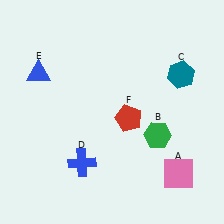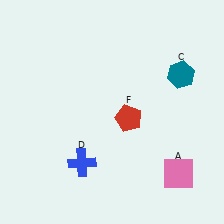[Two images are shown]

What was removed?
The blue triangle (E), the green hexagon (B) were removed in Image 2.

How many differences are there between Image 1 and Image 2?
There are 2 differences between the two images.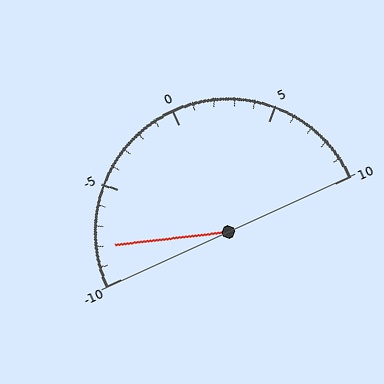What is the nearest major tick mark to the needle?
The nearest major tick mark is -10.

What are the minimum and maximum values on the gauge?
The gauge ranges from -10 to 10.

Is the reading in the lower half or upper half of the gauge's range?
The reading is in the lower half of the range (-10 to 10).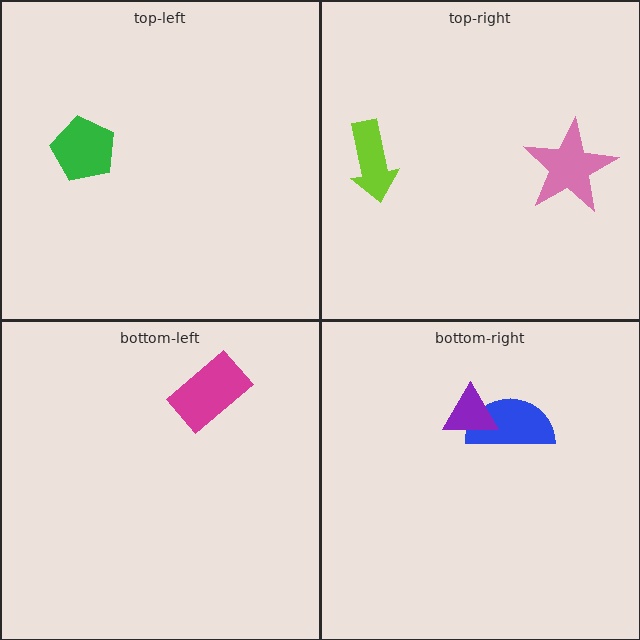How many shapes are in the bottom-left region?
1.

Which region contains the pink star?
The top-right region.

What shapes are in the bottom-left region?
The magenta rectangle.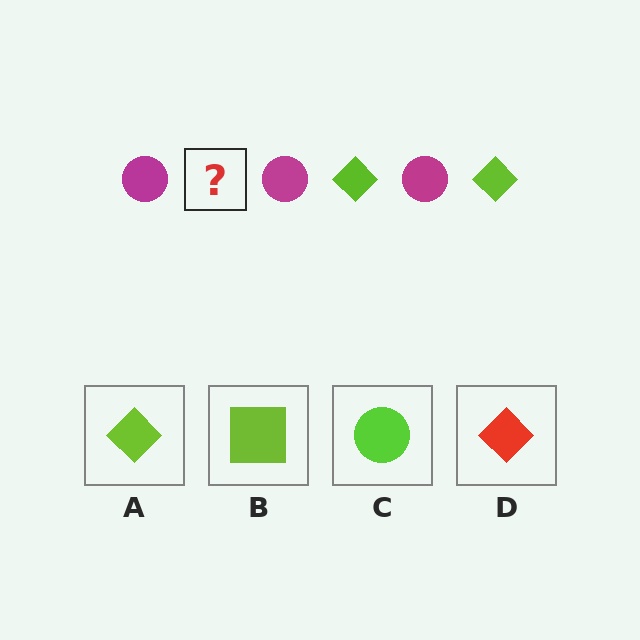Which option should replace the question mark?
Option A.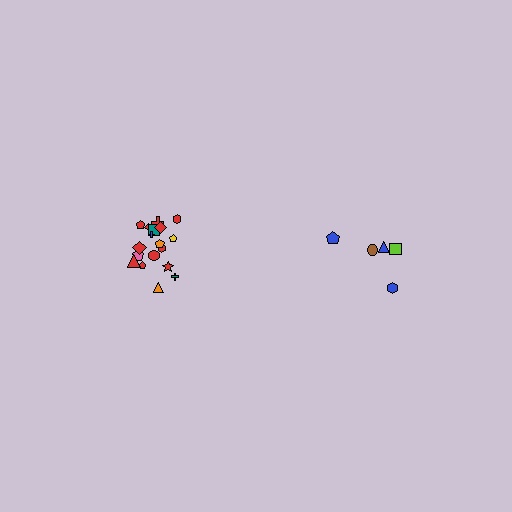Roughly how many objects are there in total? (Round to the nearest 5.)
Roughly 25 objects in total.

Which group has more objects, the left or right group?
The left group.